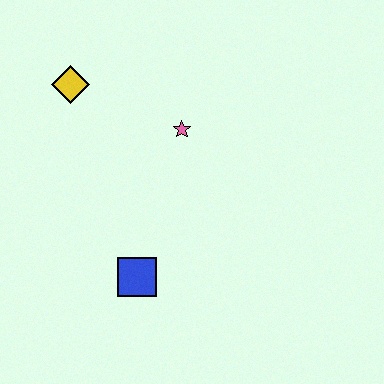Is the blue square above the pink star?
No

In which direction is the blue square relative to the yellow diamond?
The blue square is below the yellow diamond.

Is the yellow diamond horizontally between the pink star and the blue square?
No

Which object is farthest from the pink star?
The blue square is farthest from the pink star.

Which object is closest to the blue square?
The pink star is closest to the blue square.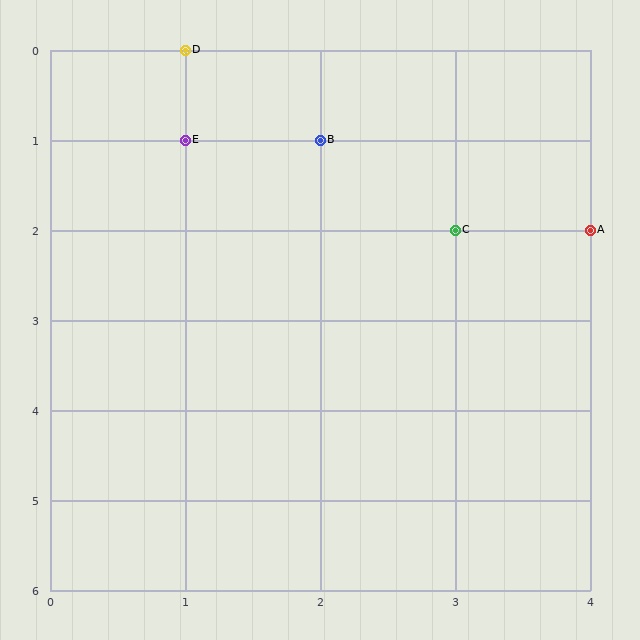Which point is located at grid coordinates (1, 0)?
Point D is at (1, 0).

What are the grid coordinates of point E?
Point E is at grid coordinates (1, 1).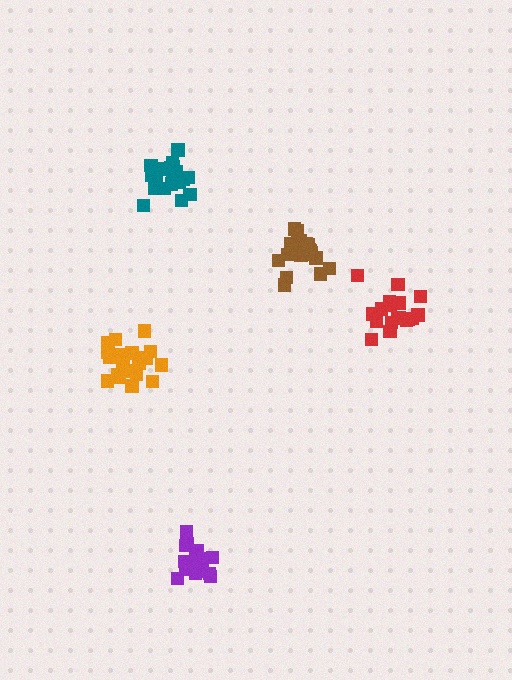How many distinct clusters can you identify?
There are 5 distinct clusters.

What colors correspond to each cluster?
The clusters are colored: teal, red, orange, purple, brown.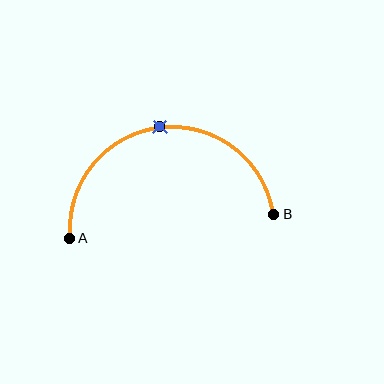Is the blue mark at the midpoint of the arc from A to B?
Yes. The blue mark lies on the arc at equal arc-length from both A and B — it is the arc midpoint.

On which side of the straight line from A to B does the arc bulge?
The arc bulges above the straight line connecting A and B.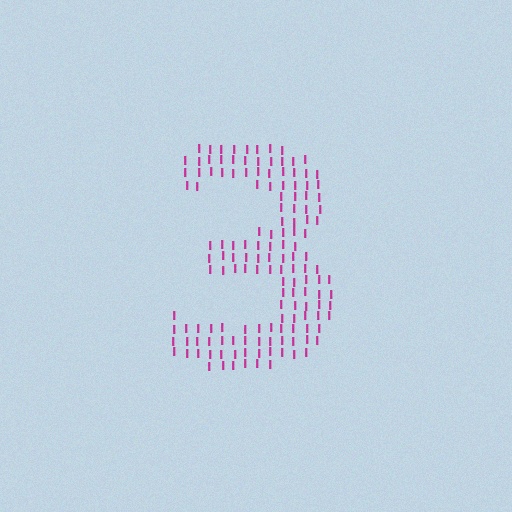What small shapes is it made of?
It is made of small letter I's.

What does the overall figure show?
The overall figure shows the digit 3.